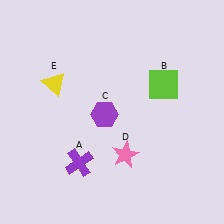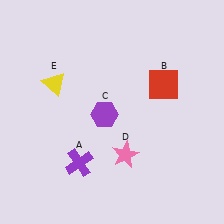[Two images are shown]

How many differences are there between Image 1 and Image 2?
There is 1 difference between the two images.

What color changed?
The square (B) changed from lime in Image 1 to red in Image 2.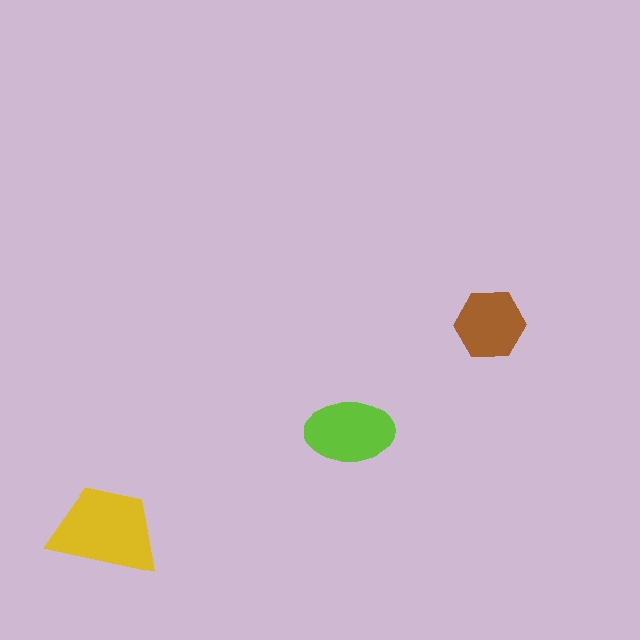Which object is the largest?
The yellow trapezoid.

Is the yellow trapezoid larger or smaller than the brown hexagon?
Larger.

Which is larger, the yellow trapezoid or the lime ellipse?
The yellow trapezoid.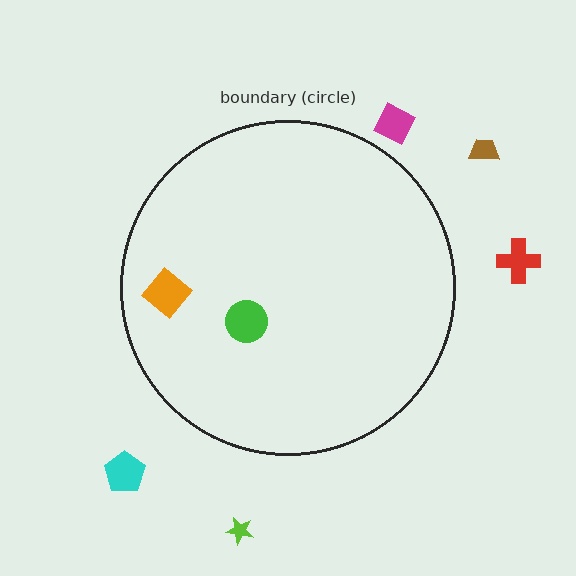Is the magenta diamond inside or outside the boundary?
Outside.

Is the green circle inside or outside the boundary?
Inside.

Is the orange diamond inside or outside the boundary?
Inside.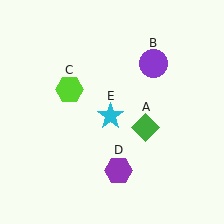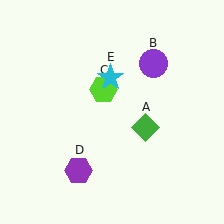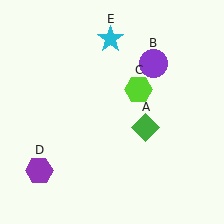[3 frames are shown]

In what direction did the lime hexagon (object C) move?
The lime hexagon (object C) moved right.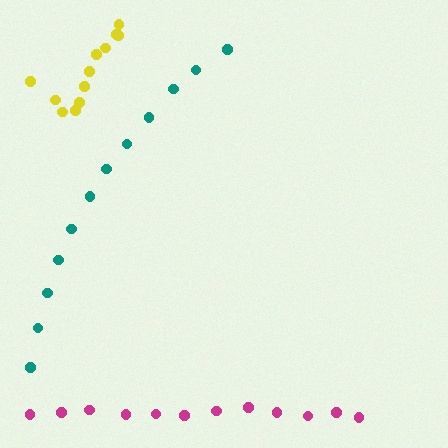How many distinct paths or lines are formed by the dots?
There are 3 distinct paths.